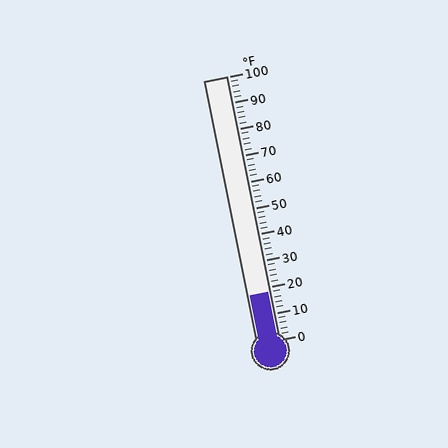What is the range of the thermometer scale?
The thermometer scale ranges from 0°F to 100°F.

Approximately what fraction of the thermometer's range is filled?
The thermometer is filled to approximately 20% of its range.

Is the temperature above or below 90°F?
The temperature is below 90°F.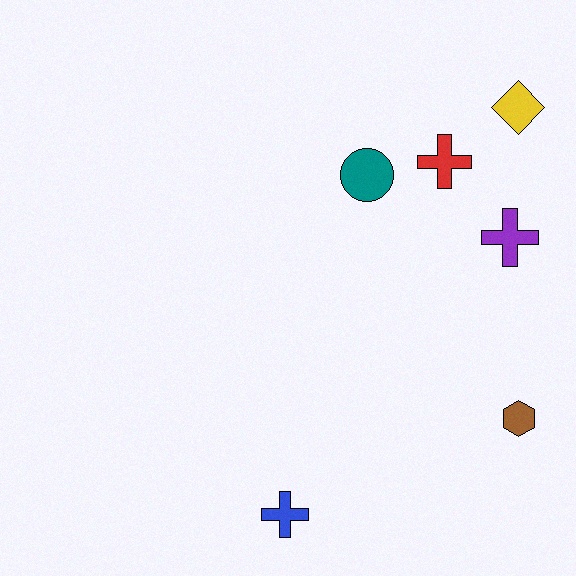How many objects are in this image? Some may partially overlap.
There are 6 objects.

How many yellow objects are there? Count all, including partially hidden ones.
There is 1 yellow object.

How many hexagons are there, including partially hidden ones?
There is 1 hexagon.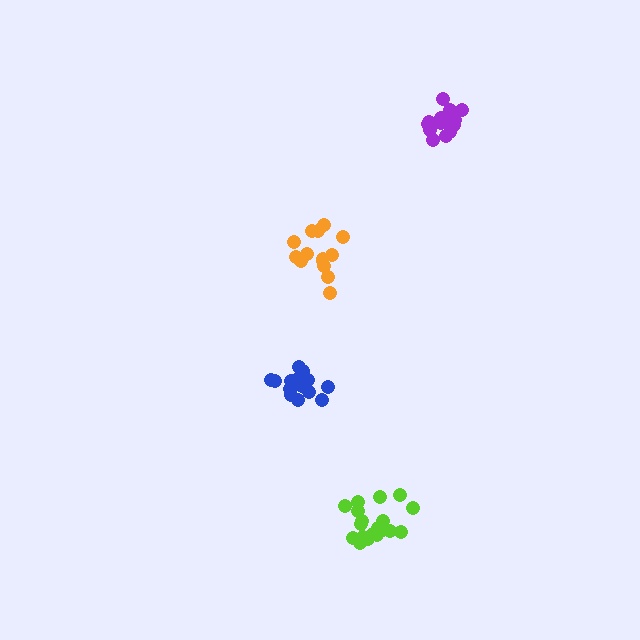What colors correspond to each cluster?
The clusters are colored: lime, orange, purple, blue.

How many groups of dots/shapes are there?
There are 4 groups.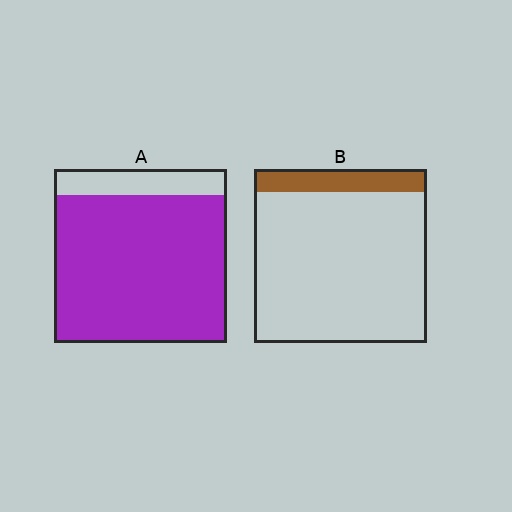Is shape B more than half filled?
No.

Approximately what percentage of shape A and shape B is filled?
A is approximately 85% and B is approximately 15%.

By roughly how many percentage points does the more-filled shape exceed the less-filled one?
By roughly 70 percentage points (A over B).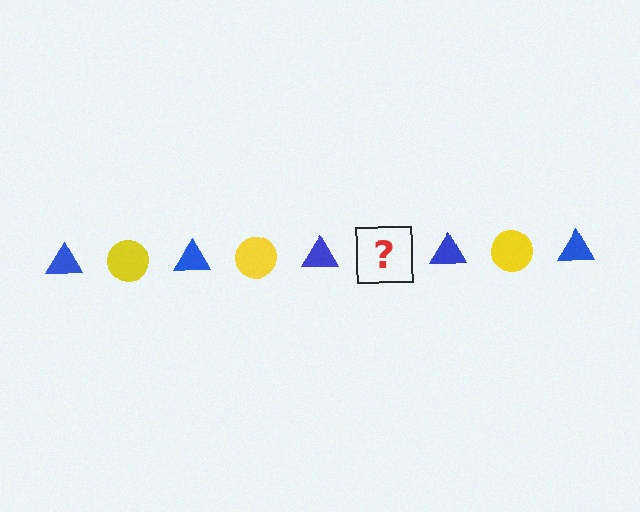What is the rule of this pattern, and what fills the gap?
The rule is that the pattern alternates between blue triangle and yellow circle. The gap should be filled with a yellow circle.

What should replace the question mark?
The question mark should be replaced with a yellow circle.